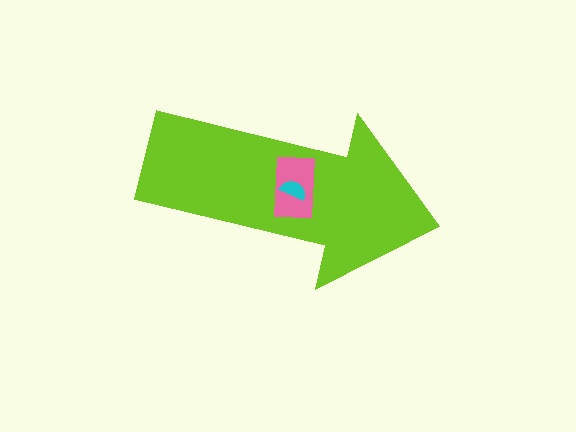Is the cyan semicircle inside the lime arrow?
Yes.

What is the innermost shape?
The cyan semicircle.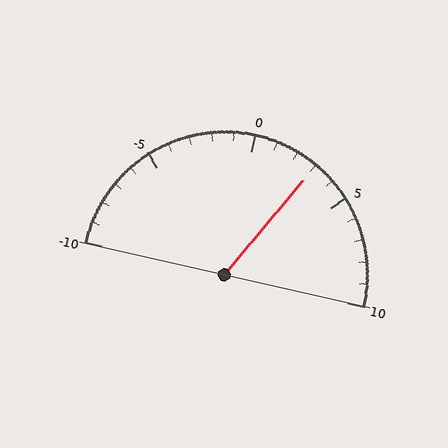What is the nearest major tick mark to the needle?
The nearest major tick mark is 5.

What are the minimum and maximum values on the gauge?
The gauge ranges from -10 to 10.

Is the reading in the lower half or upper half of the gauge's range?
The reading is in the upper half of the range (-10 to 10).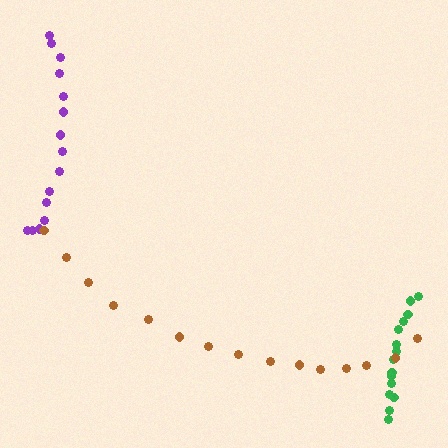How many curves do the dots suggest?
There are 3 distinct paths.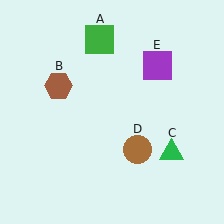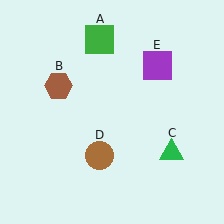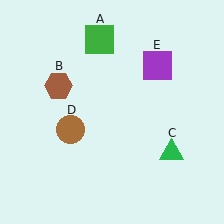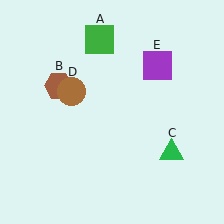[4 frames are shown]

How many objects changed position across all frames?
1 object changed position: brown circle (object D).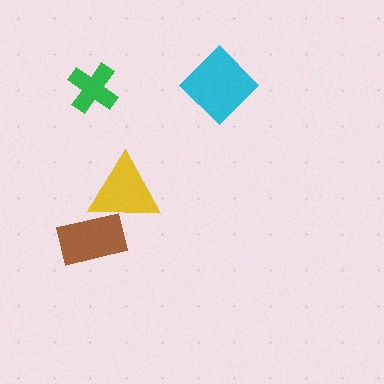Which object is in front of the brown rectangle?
The yellow triangle is in front of the brown rectangle.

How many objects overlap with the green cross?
0 objects overlap with the green cross.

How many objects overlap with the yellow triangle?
1 object overlaps with the yellow triangle.